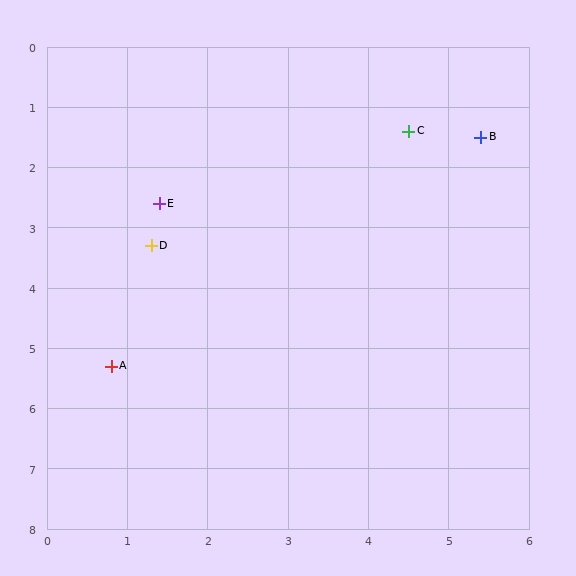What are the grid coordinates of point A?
Point A is at approximately (0.8, 5.3).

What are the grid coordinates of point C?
Point C is at approximately (4.5, 1.4).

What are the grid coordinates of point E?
Point E is at approximately (1.4, 2.6).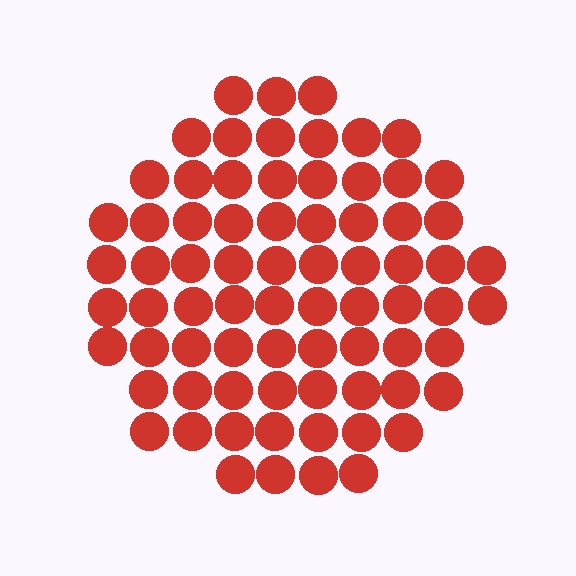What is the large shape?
The large shape is a circle.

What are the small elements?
The small elements are circles.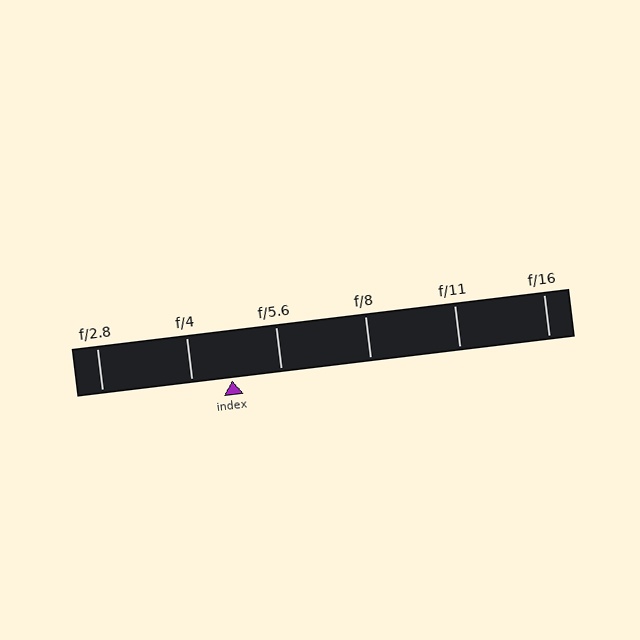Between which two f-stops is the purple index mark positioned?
The index mark is between f/4 and f/5.6.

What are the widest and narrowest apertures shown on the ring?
The widest aperture shown is f/2.8 and the narrowest is f/16.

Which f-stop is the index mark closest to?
The index mark is closest to f/4.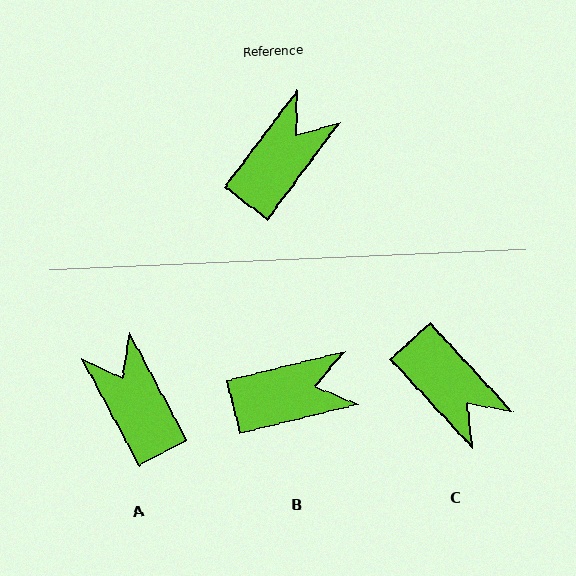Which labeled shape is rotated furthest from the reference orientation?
C, about 100 degrees away.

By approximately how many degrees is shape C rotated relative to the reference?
Approximately 100 degrees clockwise.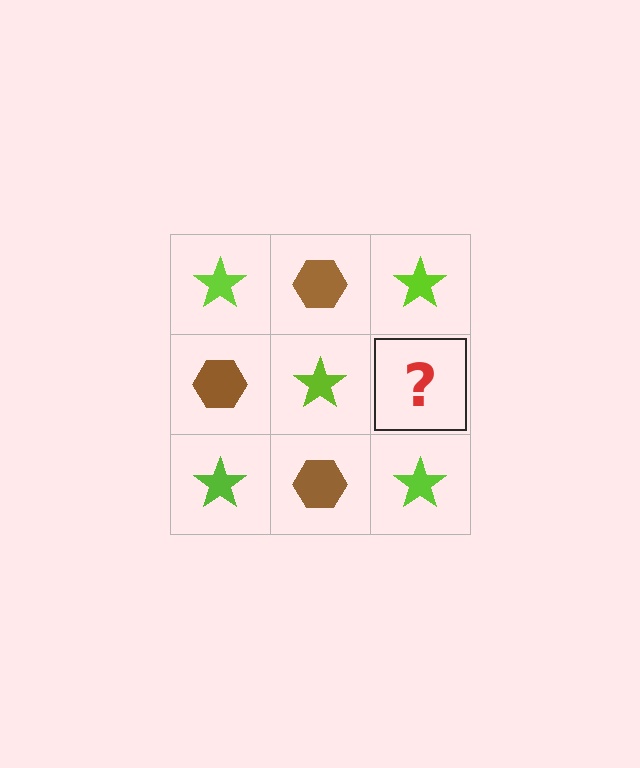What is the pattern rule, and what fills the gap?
The rule is that it alternates lime star and brown hexagon in a checkerboard pattern. The gap should be filled with a brown hexagon.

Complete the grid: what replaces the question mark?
The question mark should be replaced with a brown hexagon.